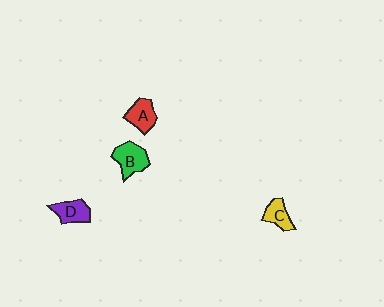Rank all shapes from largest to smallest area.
From largest to smallest: B (green), A (red), D (purple), C (yellow).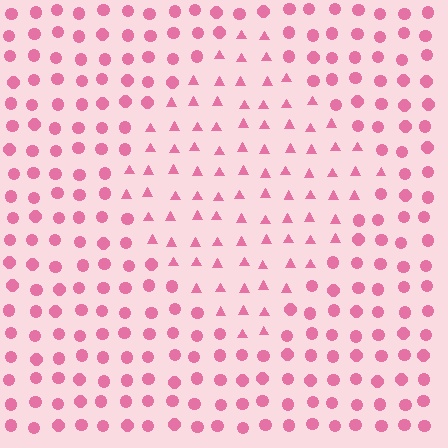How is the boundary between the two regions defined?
The boundary is defined by a change in element shape: triangles inside vs. circles outside. All elements share the same color and spacing.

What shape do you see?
I see a diamond.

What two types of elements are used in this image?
The image uses triangles inside the diamond region and circles outside it.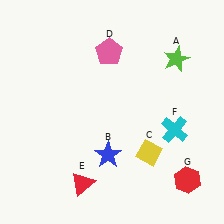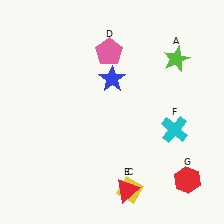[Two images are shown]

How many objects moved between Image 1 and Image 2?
3 objects moved between the two images.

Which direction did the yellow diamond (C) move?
The yellow diamond (C) moved down.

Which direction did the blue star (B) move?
The blue star (B) moved up.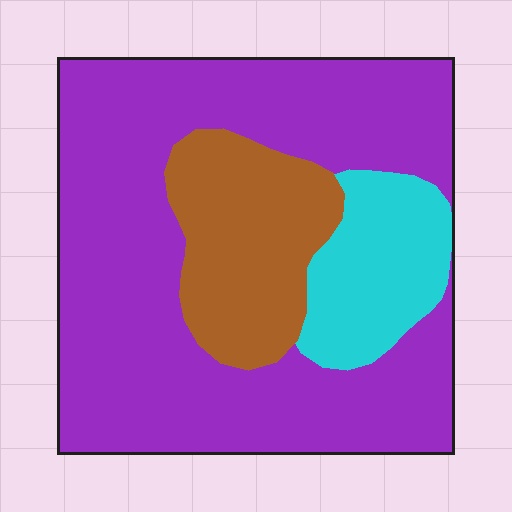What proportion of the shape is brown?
Brown covers roughly 20% of the shape.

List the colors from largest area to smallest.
From largest to smallest: purple, brown, cyan.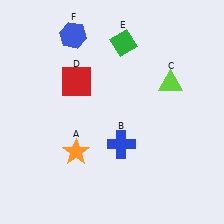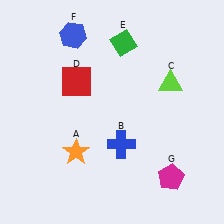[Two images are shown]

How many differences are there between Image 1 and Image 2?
There is 1 difference between the two images.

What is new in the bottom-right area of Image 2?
A magenta pentagon (G) was added in the bottom-right area of Image 2.